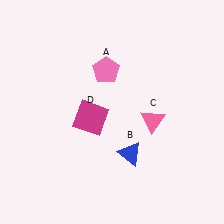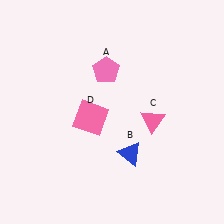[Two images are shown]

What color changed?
The square (D) changed from magenta in Image 1 to pink in Image 2.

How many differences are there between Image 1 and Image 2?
There is 1 difference between the two images.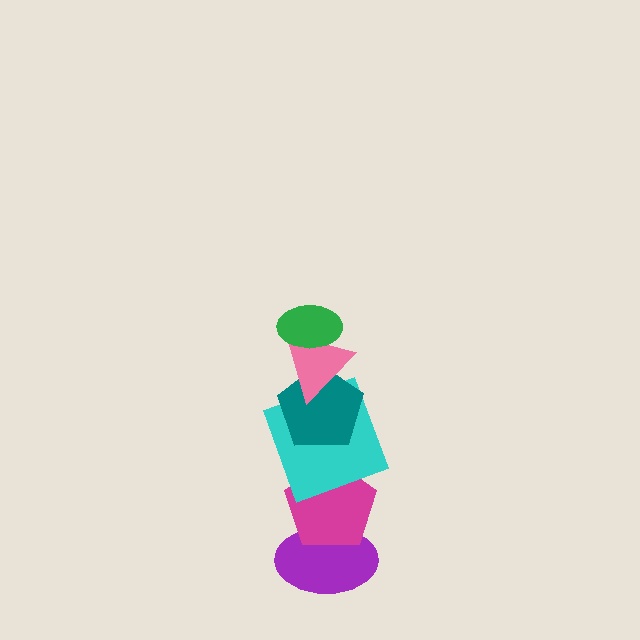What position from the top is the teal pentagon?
The teal pentagon is 3rd from the top.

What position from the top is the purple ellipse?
The purple ellipse is 6th from the top.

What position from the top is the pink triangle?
The pink triangle is 2nd from the top.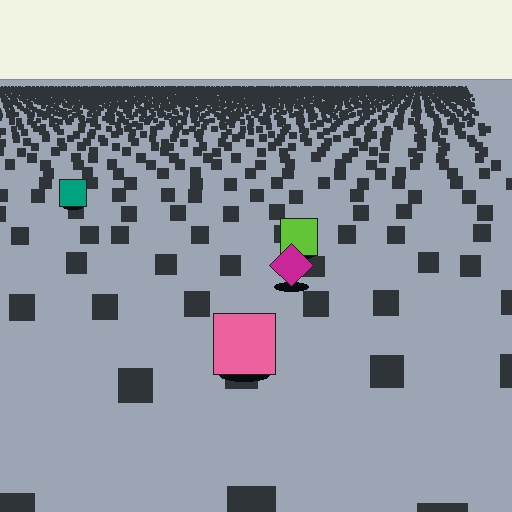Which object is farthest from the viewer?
The teal square is farthest from the viewer. It appears smaller and the ground texture around it is denser.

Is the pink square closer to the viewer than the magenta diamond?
Yes. The pink square is closer — you can tell from the texture gradient: the ground texture is coarser near it.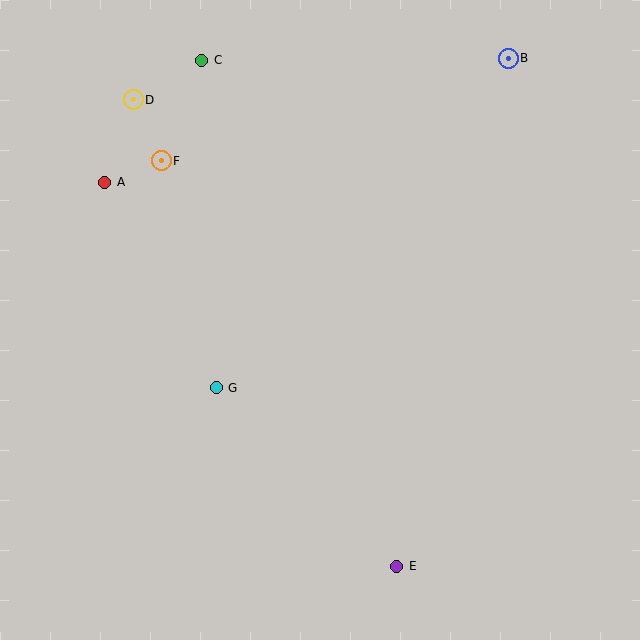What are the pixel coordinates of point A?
Point A is at (105, 182).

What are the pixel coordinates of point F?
Point F is at (161, 161).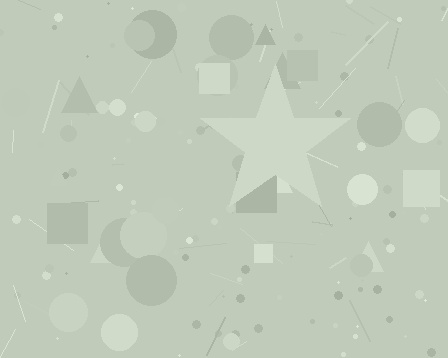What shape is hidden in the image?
A star is hidden in the image.